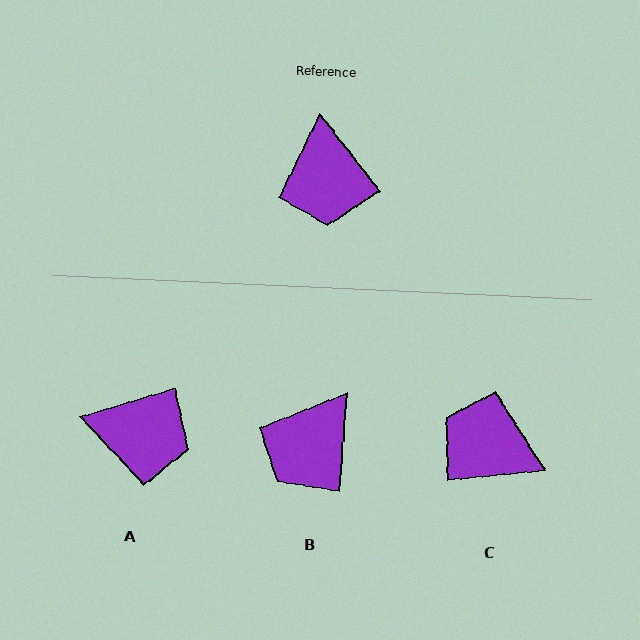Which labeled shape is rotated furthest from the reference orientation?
C, about 123 degrees away.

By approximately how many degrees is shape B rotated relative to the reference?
Approximately 43 degrees clockwise.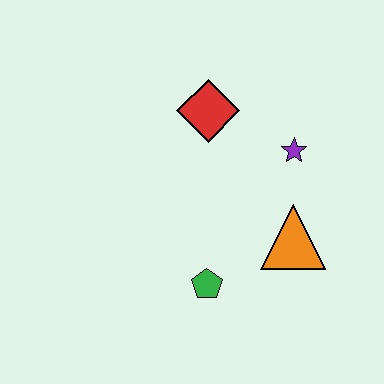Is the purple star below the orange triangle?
No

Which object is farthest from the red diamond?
The green pentagon is farthest from the red diamond.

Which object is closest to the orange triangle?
The purple star is closest to the orange triangle.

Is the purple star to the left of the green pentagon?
No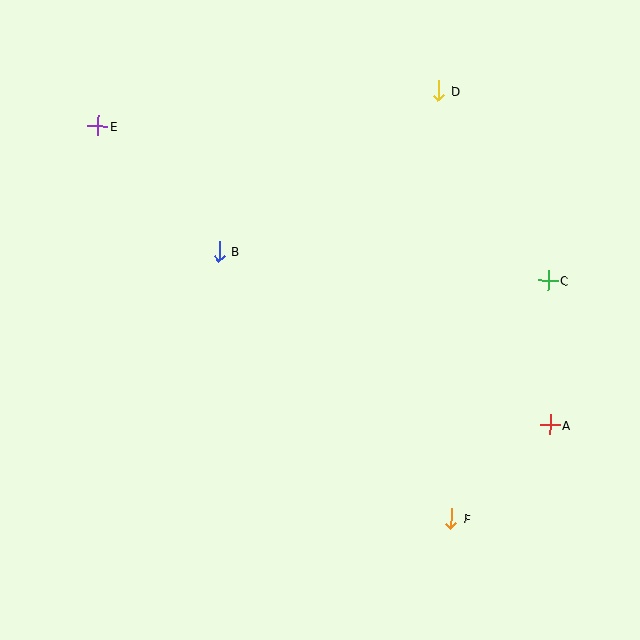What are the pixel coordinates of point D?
Point D is at (438, 90).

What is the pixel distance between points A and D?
The distance between A and D is 352 pixels.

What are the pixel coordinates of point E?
Point E is at (98, 126).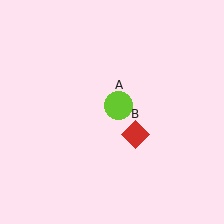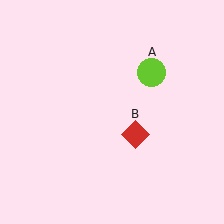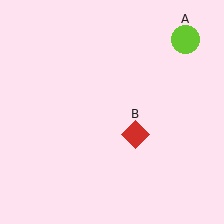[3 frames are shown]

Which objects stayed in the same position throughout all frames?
Red diamond (object B) remained stationary.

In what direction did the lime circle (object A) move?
The lime circle (object A) moved up and to the right.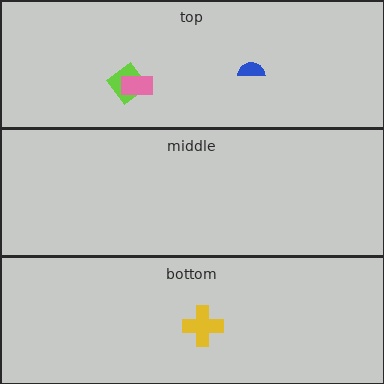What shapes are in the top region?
The lime diamond, the pink rectangle, the blue semicircle.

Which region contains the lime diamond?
The top region.